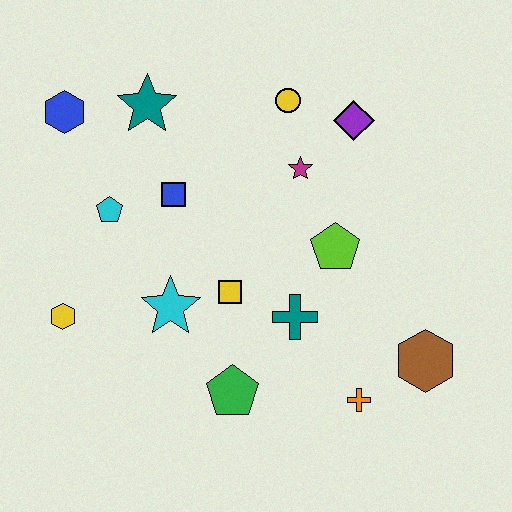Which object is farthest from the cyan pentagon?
The brown hexagon is farthest from the cyan pentagon.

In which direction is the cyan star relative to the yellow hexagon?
The cyan star is to the right of the yellow hexagon.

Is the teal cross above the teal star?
No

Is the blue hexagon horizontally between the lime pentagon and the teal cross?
No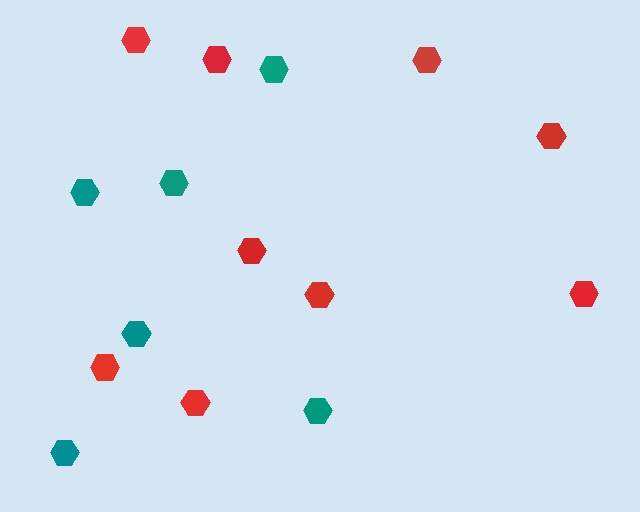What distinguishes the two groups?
There are 2 groups: one group of red hexagons (9) and one group of teal hexagons (6).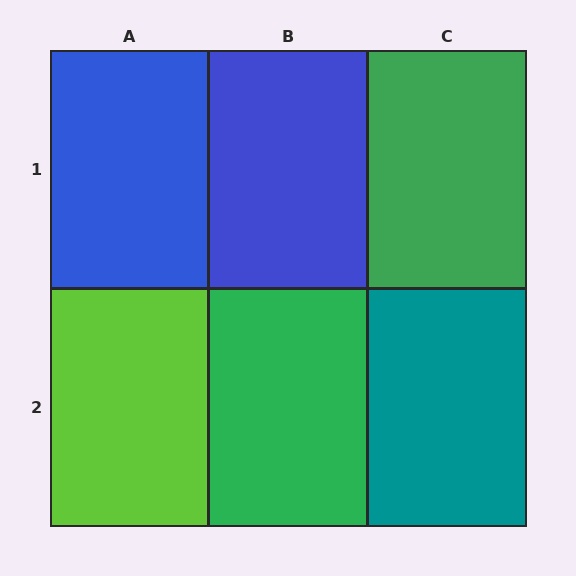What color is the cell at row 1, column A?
Blue.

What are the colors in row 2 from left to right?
Lime, green, teal.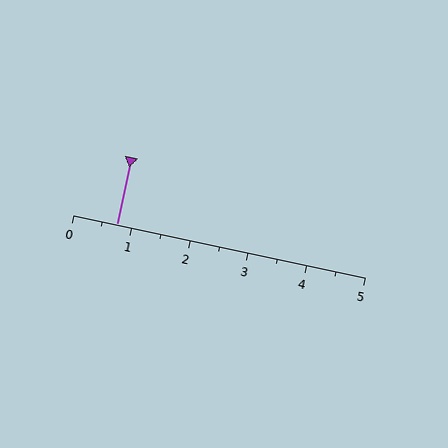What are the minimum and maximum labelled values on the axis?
The axis runs from 0 to 5.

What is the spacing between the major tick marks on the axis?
The major ticks are spaced 1 apart.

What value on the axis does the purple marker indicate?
The marker indicates approximately 0.8.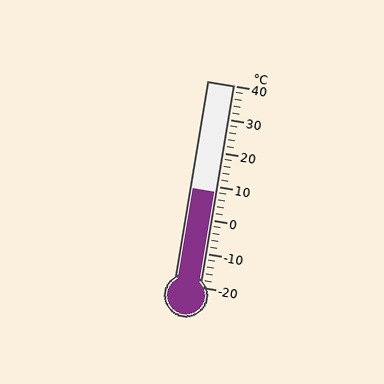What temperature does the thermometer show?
The thermometer shows approximately 8°C.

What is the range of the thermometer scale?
The thermometer scale ranges from -20°C to 40°C.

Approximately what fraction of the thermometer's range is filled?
The thermometer is filled to approximately 45% of its range.